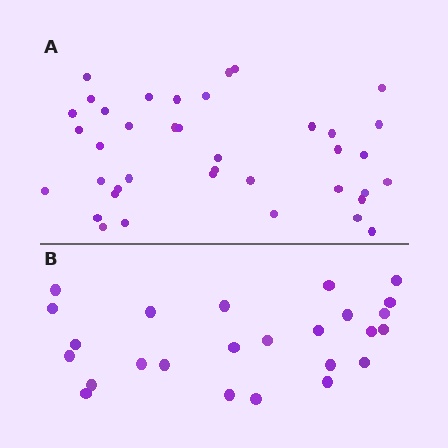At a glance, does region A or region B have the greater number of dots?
Region A (the top region) has more dots.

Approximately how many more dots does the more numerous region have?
Region A has approximately 15 more dots than region B.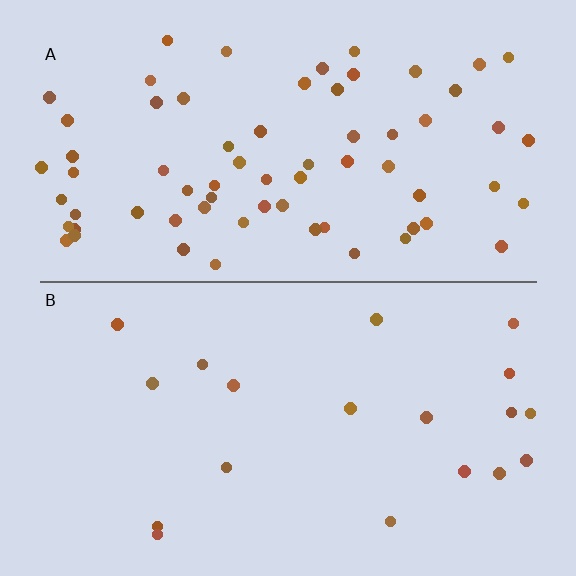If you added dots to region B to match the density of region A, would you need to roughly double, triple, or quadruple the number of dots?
Approximately quadruple.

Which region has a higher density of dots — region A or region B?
A (the top).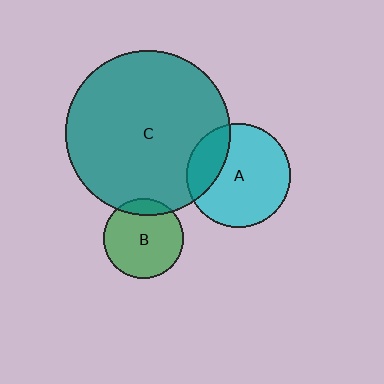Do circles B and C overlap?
Yes.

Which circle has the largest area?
Circle C (teal).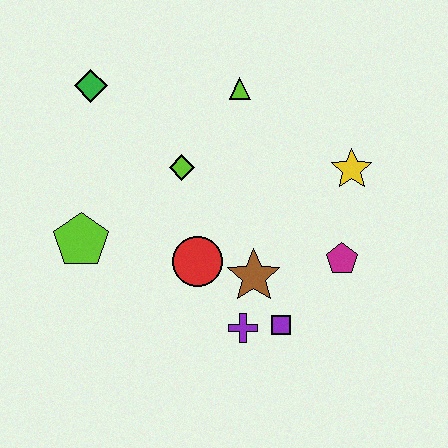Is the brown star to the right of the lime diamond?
Yes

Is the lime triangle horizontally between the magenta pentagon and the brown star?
No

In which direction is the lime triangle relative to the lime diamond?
The lime triangle is above the lime diamond.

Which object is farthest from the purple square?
The green diamond is farthest from the purple square.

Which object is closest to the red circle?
The brown star is closest to the red circle.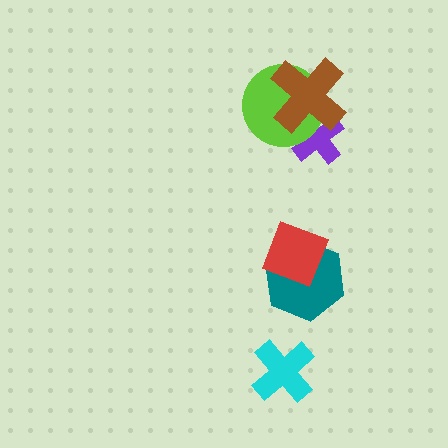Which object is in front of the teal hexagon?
The red diamond is in front of the teal hexagon.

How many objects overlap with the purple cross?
2 objects overlap with the purple cross.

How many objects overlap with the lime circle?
2 objects overlap with the lime circle.